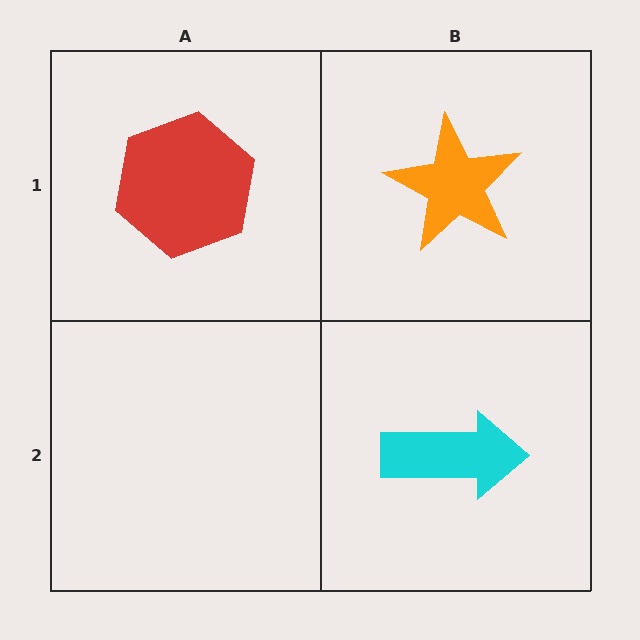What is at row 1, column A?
A red hexagon.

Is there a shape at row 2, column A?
No, that cell is empty.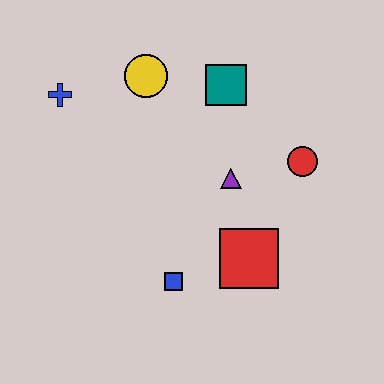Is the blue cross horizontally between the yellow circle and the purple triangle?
No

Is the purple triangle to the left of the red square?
Yes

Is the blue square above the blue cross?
No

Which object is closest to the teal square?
The yellow circle is closest to the teal square.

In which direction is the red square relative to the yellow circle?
The red square is below the yellow circle.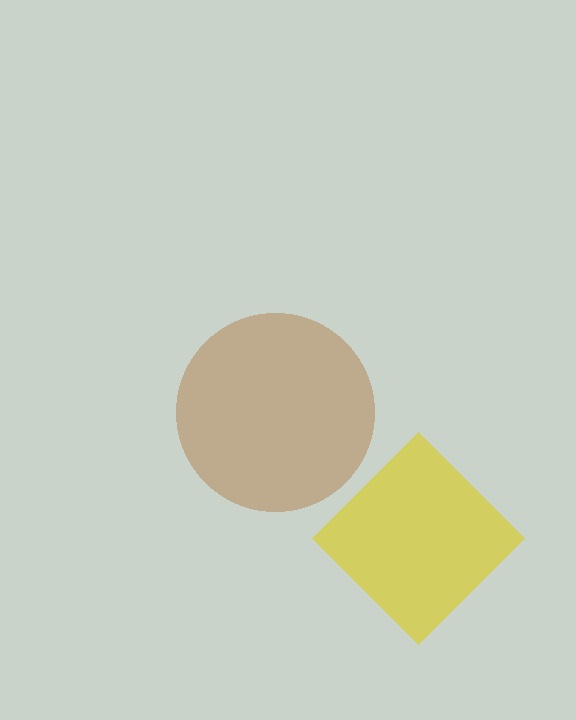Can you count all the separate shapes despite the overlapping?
Yes, there are 2 separate shapes.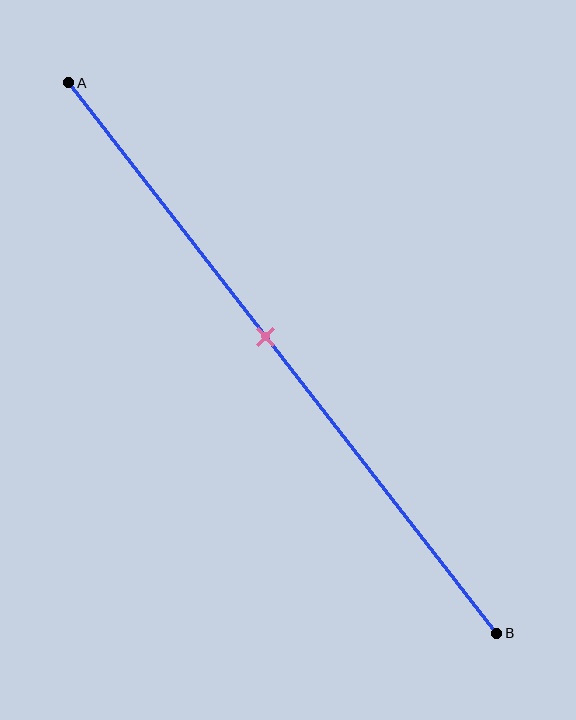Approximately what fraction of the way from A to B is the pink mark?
The pink mark is approximately 45% of the way from A to B.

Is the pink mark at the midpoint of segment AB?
No, the mark is at about 45% from A, not at the 50% midpoint.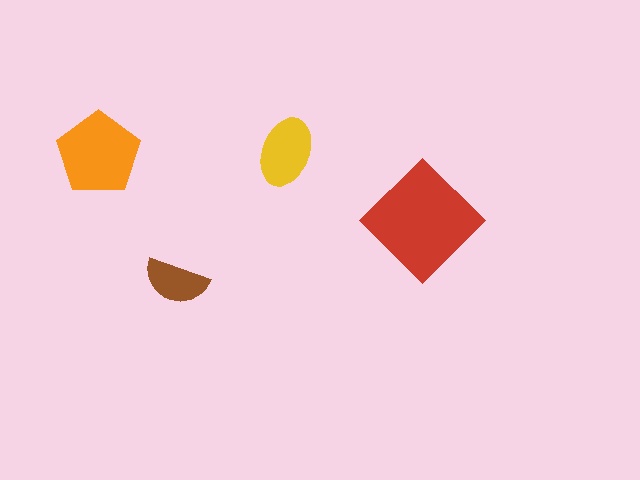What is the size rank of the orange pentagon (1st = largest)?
2nd.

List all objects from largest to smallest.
The red diamond, the orange pentagon, the yellow ellipse, the brown semicircle.